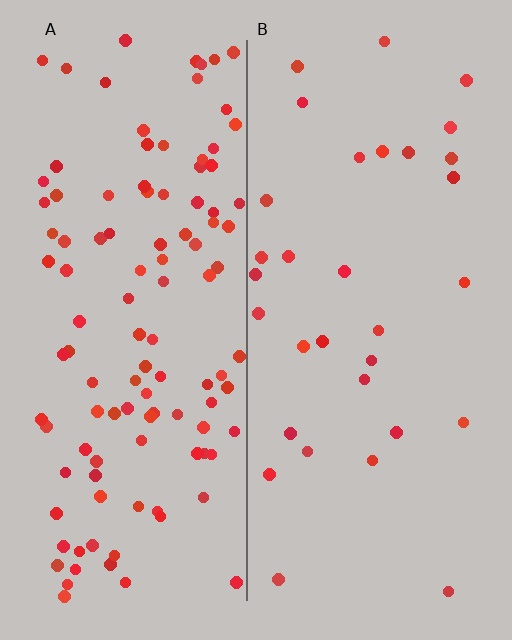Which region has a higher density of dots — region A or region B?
A (the left).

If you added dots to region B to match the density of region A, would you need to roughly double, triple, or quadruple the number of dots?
Approximately triple.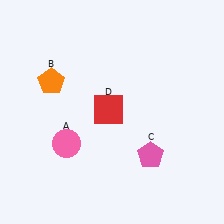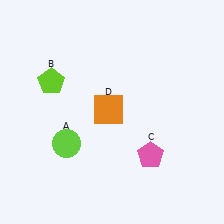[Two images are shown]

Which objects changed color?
A changed from pink to lime. B changed from orange to lime. D changed from red to orange.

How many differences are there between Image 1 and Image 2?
There are 3 differences between the two images.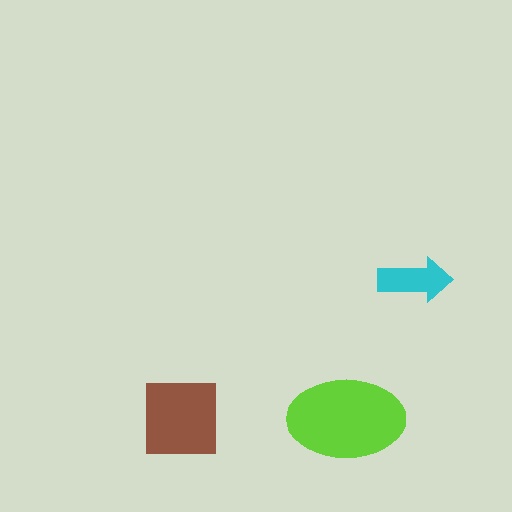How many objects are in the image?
There are 3 objects in the image.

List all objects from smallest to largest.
The cyan arrow, the brown square, the lime ellipse.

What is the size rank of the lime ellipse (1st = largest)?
1st.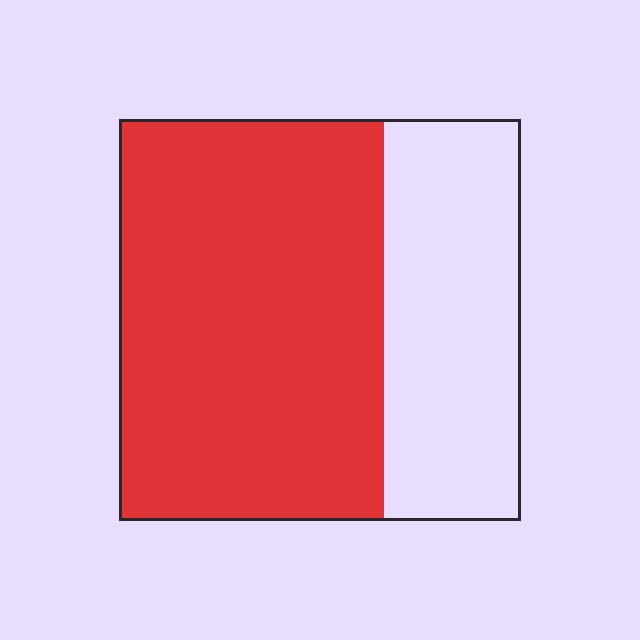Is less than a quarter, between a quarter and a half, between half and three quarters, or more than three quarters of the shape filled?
Between half and three quarters.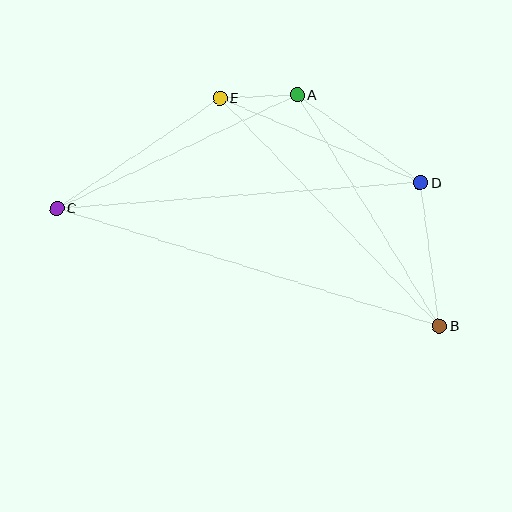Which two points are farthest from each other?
Points B and C are farthest from each other.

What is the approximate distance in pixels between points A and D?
The distance between A and D is approximately 152 pixels.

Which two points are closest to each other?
Points A and E are closest to each other.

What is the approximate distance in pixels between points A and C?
The distance between A and C is approximately 266 pixels.